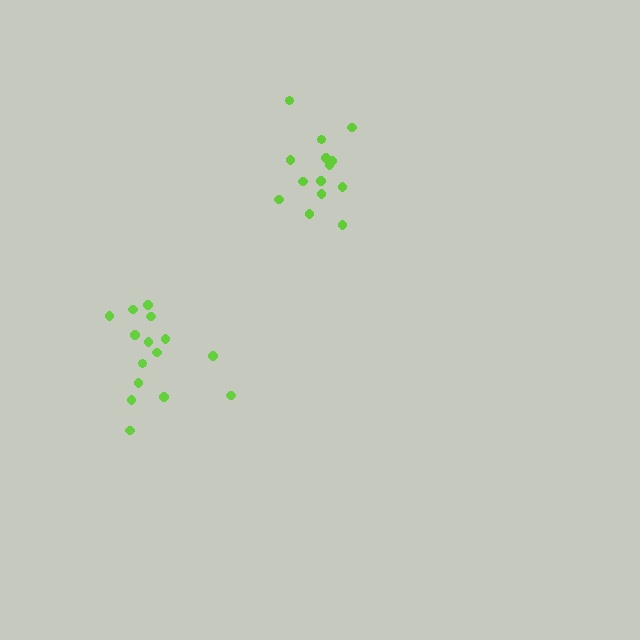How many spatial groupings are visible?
There are 2 spatial groupings.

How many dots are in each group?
Group 1: 15 dots, Group 2: 14 dots (29 total).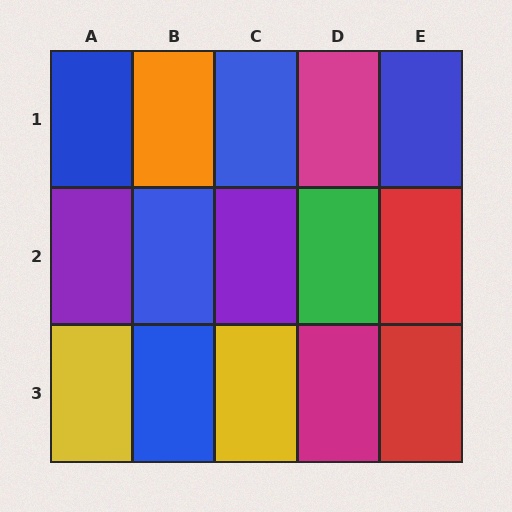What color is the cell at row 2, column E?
Red.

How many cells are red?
2 cells are red.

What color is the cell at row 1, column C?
Blue.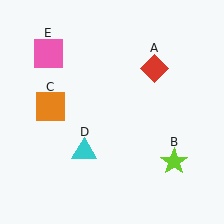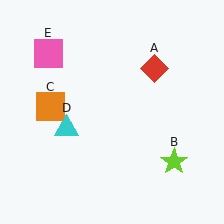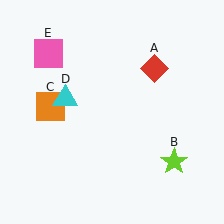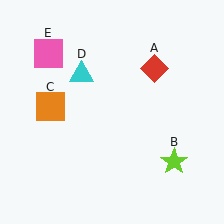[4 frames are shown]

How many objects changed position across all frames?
1 object changed position: cyan triangle (object D).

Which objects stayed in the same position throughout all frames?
Red diamond (object A) and lime star (object B) and orange square (object C) and pink square (object E) remained stationary.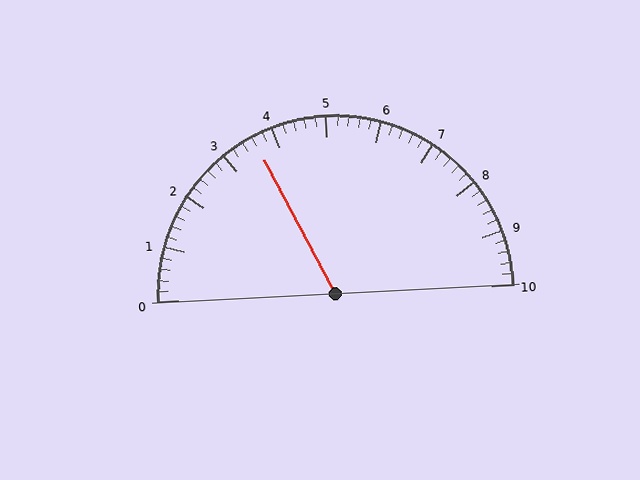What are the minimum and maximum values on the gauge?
The gauge ranges from 0 to 10.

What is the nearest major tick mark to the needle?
The nearest major tick mark is 4.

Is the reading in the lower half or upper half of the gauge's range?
The reading is in the lower half of the range (0 to 10).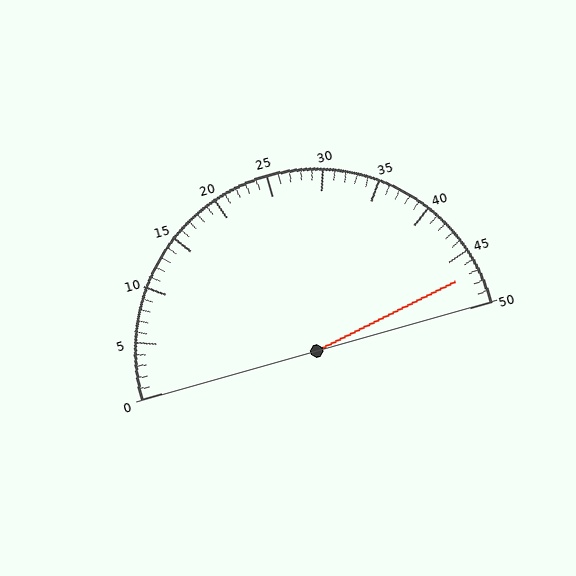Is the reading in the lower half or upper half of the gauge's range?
The reading is in the upper half of the range (0 to 50).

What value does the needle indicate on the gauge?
The needle indicates approximately 47.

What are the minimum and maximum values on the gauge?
The gauge ranges from 0 to 50.